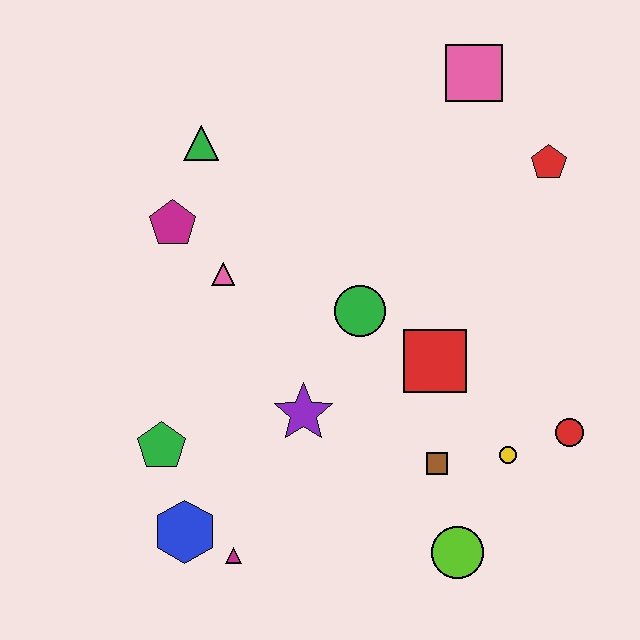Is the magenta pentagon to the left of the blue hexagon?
Yes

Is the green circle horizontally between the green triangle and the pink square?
Yes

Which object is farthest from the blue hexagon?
The pink square is farthest from the blue hexagon.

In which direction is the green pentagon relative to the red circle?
The green pentagon is to the left of the red circle.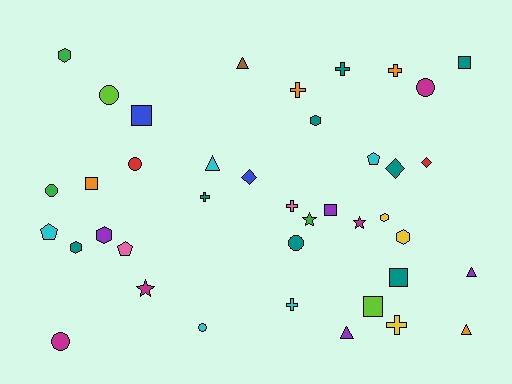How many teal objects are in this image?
There are 8 teal objects.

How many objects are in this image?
There are 40 objects.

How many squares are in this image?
There are 6 squares.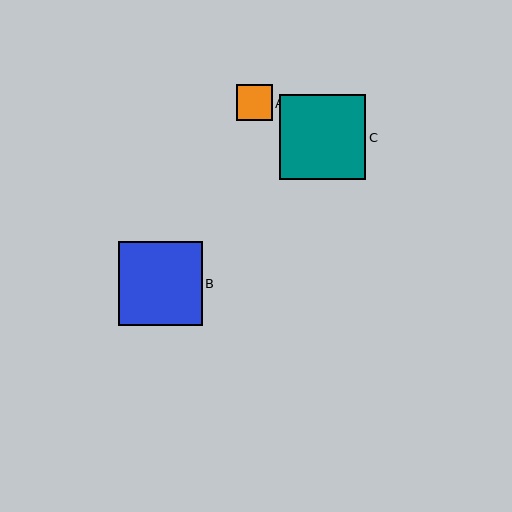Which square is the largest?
Square C is the largest with a size of approximately 86 pixels.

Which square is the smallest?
Square A is the smallest with a size of approximately 36 pixels.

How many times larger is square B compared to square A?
Square B is approximately 2.3 times the size of square A.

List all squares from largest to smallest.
From largest to smallest: C, B, A.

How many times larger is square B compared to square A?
Square B is approximately 2.3 times the size of square A.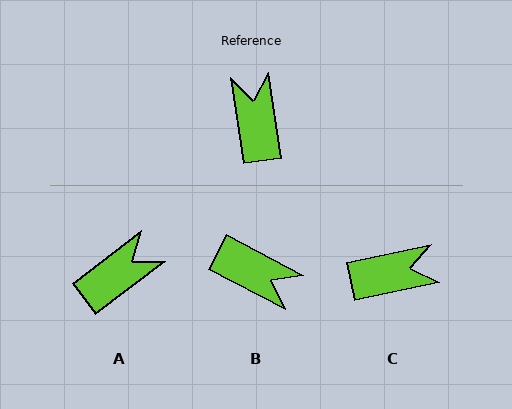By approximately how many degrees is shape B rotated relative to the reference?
Approximately 126 degrees clockwise.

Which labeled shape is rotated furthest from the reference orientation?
B, about 126 degrees away.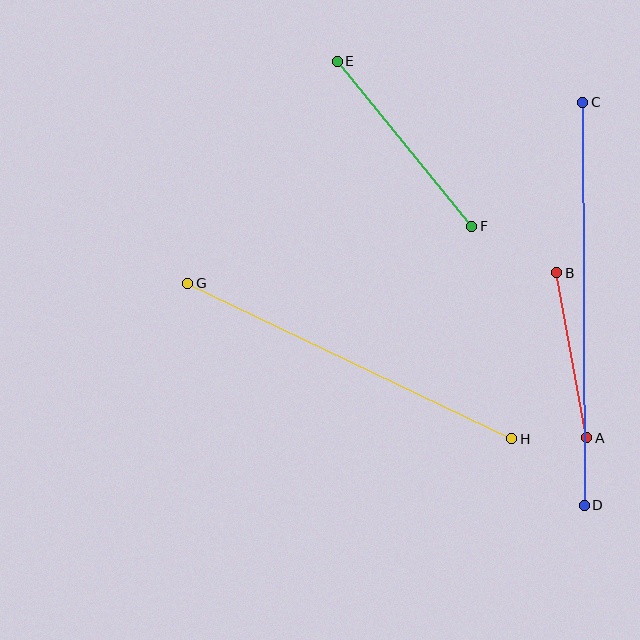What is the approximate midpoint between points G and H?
The midpoint is at approximately (350, 361) pixels.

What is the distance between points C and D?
The distance is approximately 403 pixels.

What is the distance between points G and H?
The distance is approximately 359 pixels.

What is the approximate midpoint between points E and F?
The midpoint is at approximately (404, 144) pixels.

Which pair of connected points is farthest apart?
Points C and D are farthest apart.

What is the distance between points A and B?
The distance is approximately 168 pixels.